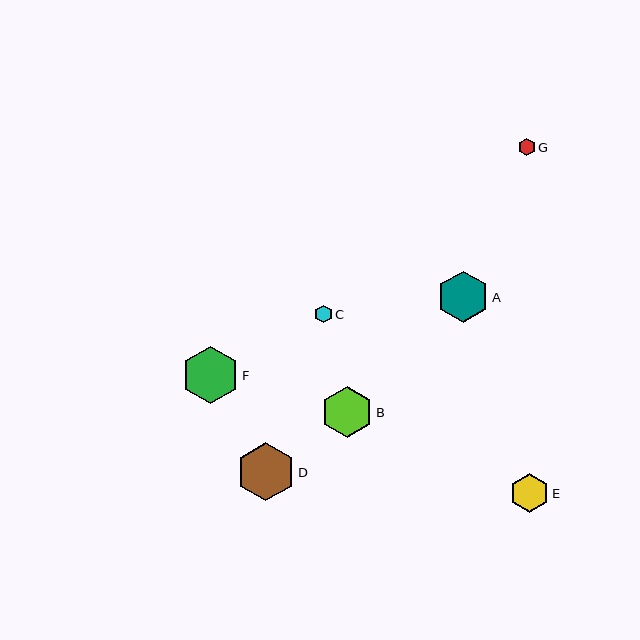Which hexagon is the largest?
Hexagon D is the largest with a size of approximately 58 pixels.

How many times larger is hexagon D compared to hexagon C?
Hexagon D is approximately 3.3 times the size of hexagon C.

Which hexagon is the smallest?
Hexagon C is the smallest with a size of approximately 18 pixels.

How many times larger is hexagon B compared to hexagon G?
Hexagon B is approximately 2.9 times the size of hexagon G.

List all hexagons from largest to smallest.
From largest to smallest: D, F, B, A, E, G, C.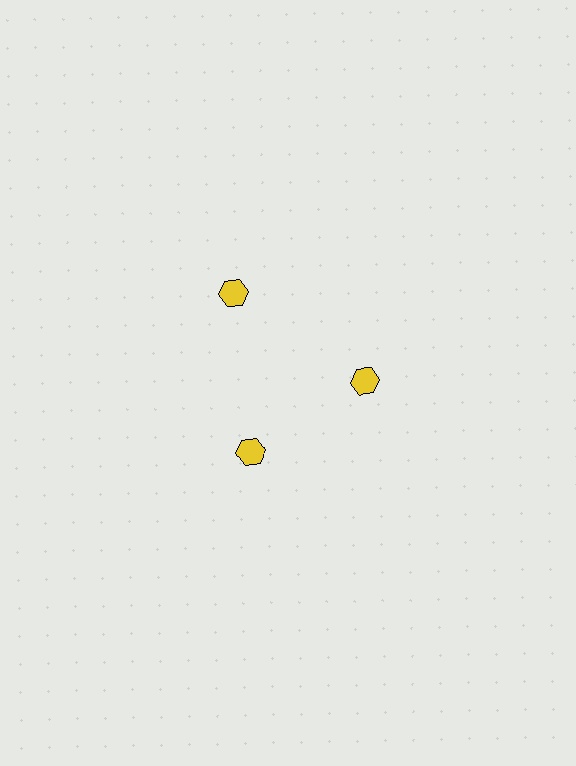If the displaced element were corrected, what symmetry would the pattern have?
It would have 3-fold rotational symmetry — the pattern would map onto itself every 120 degrees.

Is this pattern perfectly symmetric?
No. The 3 yellow hexagons are arranged in a ring, but one element near the 11 o'clock position is pushed outward from the center, breaking the 3-fold rotational symmetry.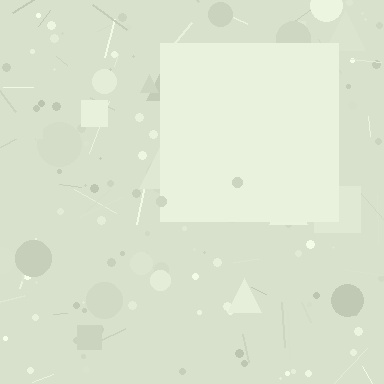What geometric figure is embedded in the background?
A square is embedded in the background.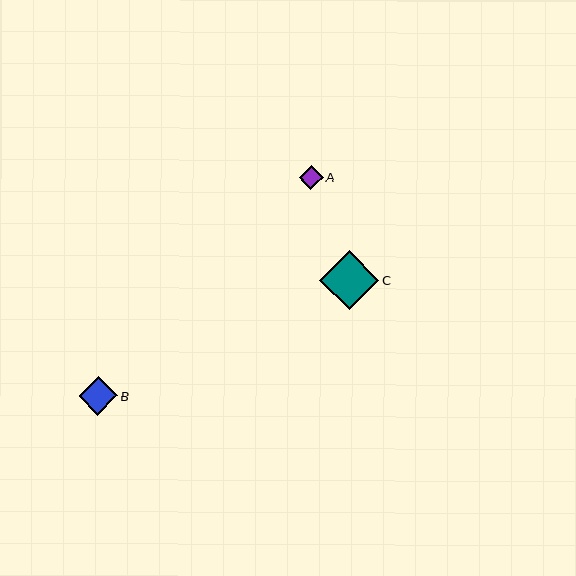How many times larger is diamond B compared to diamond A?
Diamond B is approximately 1.6 times the size of diamond A.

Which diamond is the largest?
Diamond C is the largest with a size of approximately 59 pixels.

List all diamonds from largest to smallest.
From largest to smallest: C, B, A.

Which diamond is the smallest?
Diamond A is the smallest with a size of approximately 24 pixels.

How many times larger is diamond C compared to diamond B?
Diamond C is approximately 1.5 times the size of diamond B.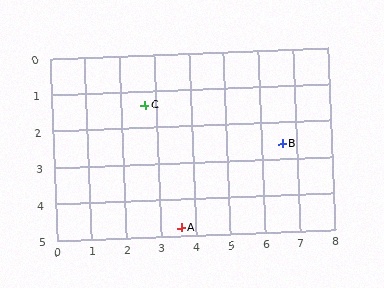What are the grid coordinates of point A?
Point A is at approximately (3.6, 4.8).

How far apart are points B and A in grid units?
Points B and A are about 3.7 grid units apart.